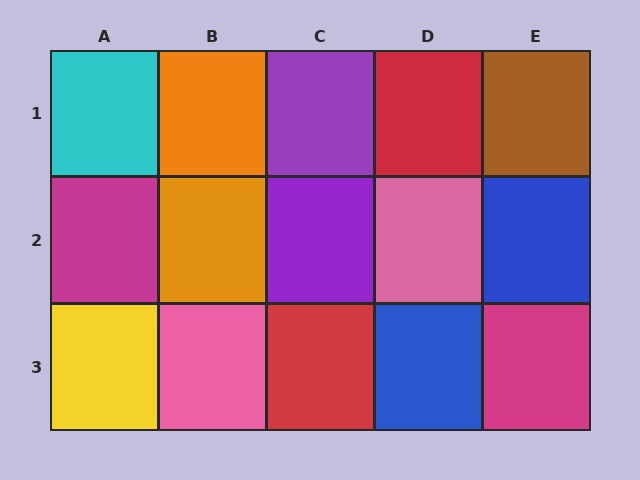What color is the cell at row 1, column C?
Purple.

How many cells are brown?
1 cell is brown.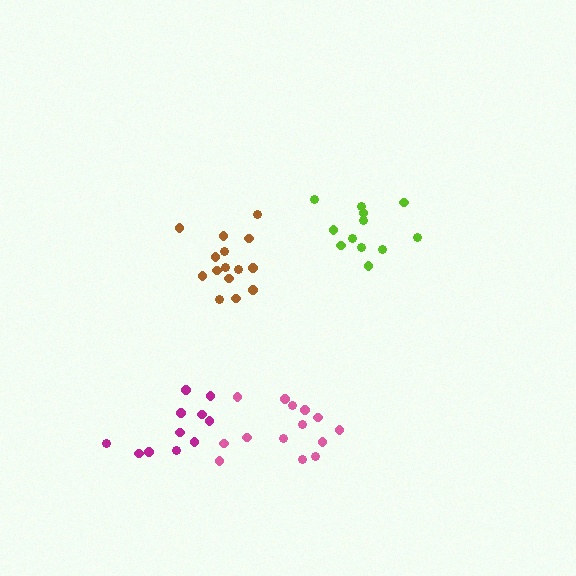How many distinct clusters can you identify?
There are 4 distinct clusters.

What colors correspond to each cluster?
The clusters are colored: pink, magenta, brown, lime.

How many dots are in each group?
Group 1: 14 dots, Group 2: 11 dots, Group 3: 15 dots, Group 4: 12 dots (52 total).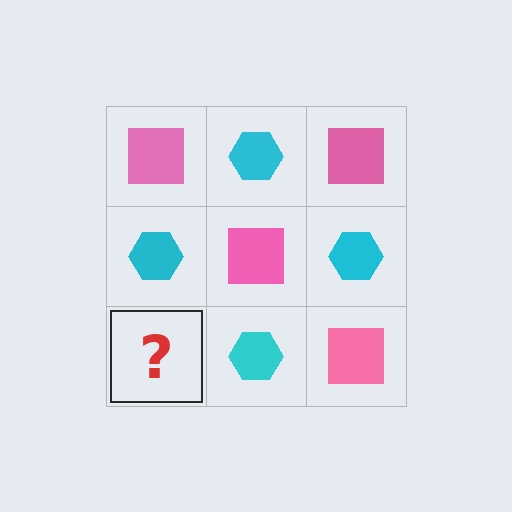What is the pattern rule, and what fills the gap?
The rule is that it alternates pink square and cyan hexagon in a checkerboard pattern. The gap should be filled with a pink square.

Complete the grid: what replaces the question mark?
The question mark should be replaced with a pink square.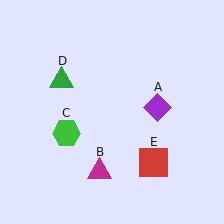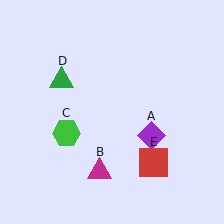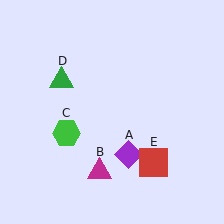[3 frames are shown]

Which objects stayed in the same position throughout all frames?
Magenta triangle (object B) and green hexagon (object C) and green triangle (object D) and red square (object E) remained stationary.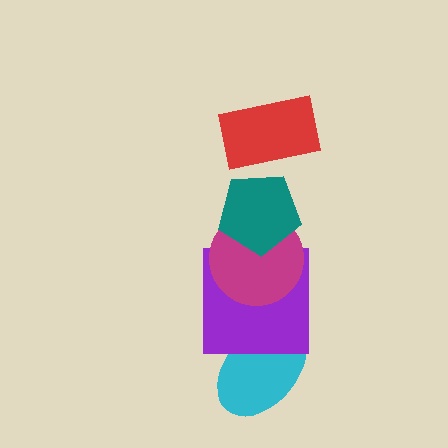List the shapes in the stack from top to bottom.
From top to bottom: the red rectangle, the teal pentagon, the magenta circle, the purple square, the cyan ellipse.